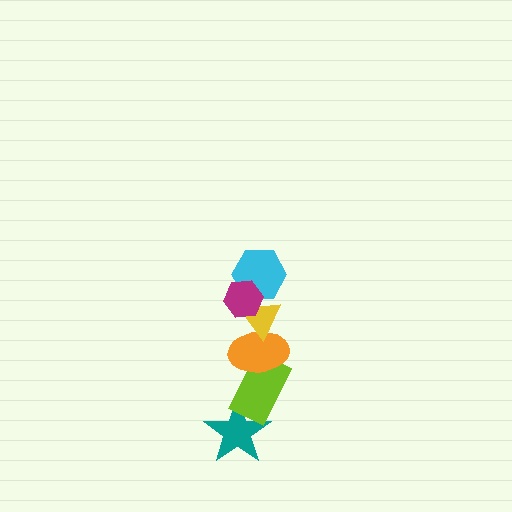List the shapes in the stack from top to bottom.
From top to bottom: the magenta hexagon, the cyan hexagon, the yellow triangle, the orange ellipse, the lime rectangle, the teal star.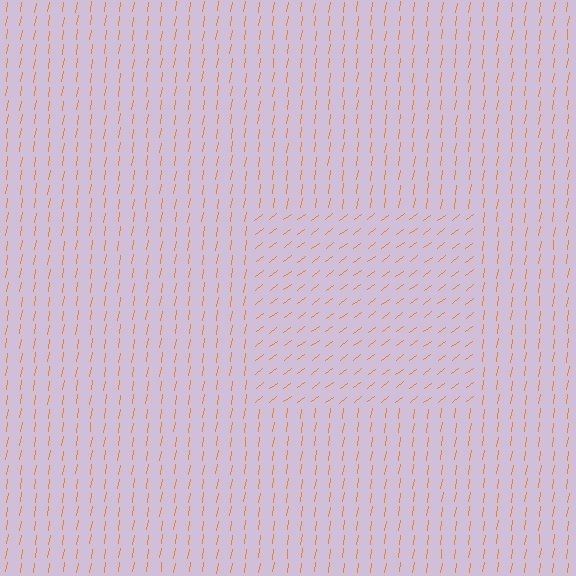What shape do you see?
I see a rectangle.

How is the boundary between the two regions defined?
The boundary is defined purely by a change in line orientation (approximately 45 degrees difference). All lines are the same color and thickness.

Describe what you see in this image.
The image is filled with small orange line segments. A rectangle region in the image has lines oriented differently from the surrounding lines, creating a visible texture boundary.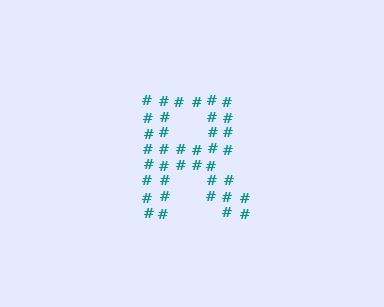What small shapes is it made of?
It is made of small hash symbols.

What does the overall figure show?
The overall figure shows the letter R.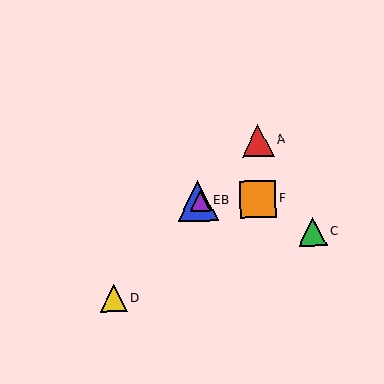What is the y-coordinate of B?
Object B is at y≈201.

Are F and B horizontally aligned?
Yes, both are at y≈199.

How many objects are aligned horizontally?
3 objects (B, E, F) are aligned horizontally.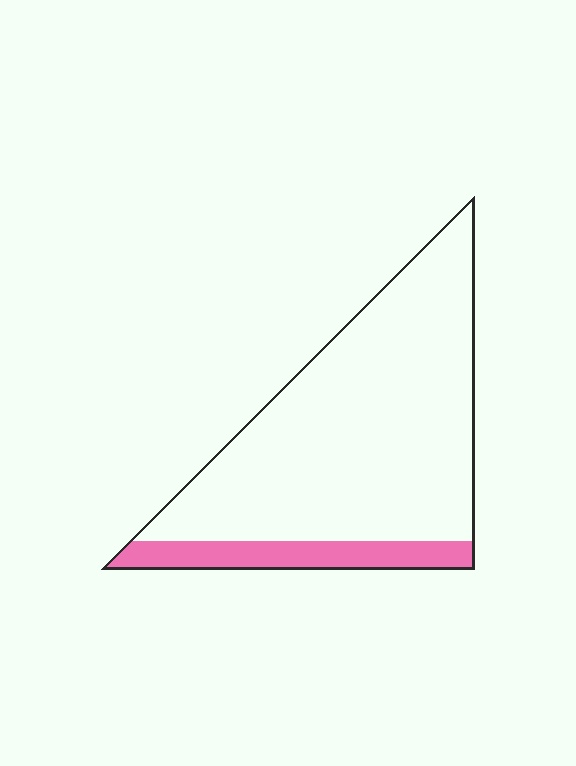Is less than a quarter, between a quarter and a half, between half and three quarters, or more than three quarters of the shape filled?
Less than a quarter.